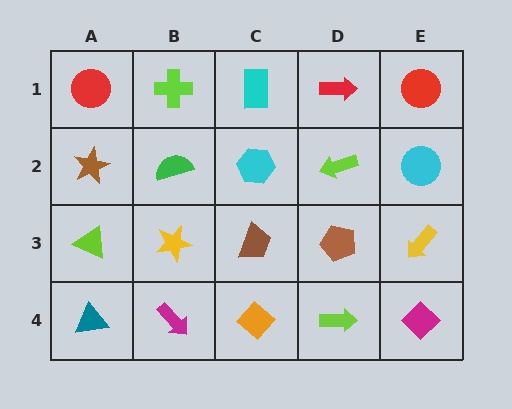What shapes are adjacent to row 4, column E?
A yellow arrow (row 3, column E), a lime arrow (row 4, column D).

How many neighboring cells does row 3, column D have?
4.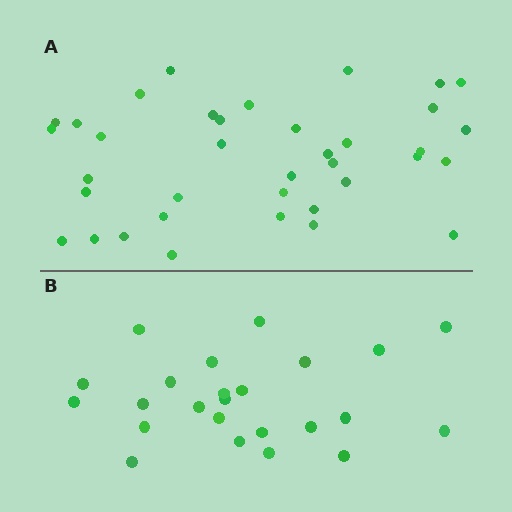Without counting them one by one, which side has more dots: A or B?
Region A (the top region) has more dots.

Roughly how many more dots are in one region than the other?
Region A has approximately 15 more dots than region B.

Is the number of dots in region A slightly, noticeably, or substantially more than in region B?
Region A has substantially more. The ratio is roughly 1.5 to 1.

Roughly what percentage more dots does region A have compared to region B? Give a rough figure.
About 55% more.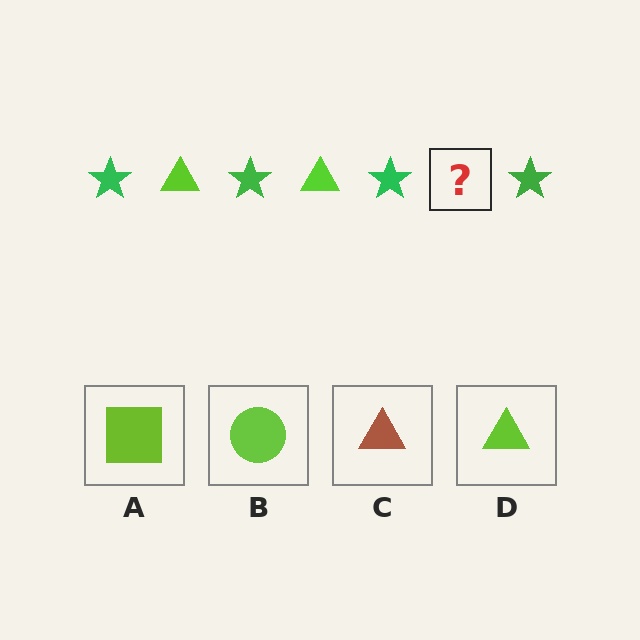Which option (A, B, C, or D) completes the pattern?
D.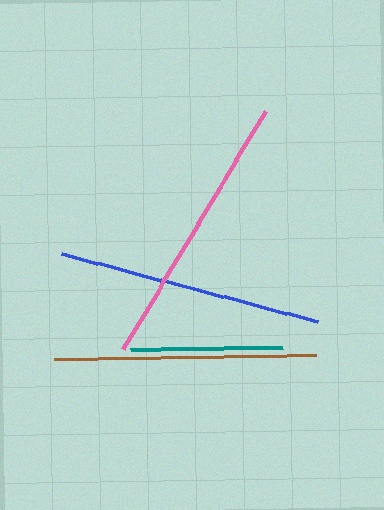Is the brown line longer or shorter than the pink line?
The pink line is longer than the brown line.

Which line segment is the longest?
The pink line is the longest at approximately 277 pixels.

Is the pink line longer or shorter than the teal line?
The pink line is longer than the teal line.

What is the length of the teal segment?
The teal segment is approximately 152 pixels long.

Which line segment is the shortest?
The teal line is the shortest at approximately 152 pixels.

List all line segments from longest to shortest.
From longest to shortest: pink, blue, brown, teal.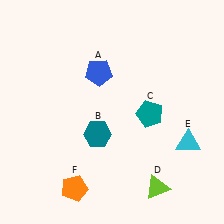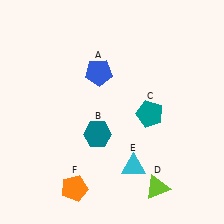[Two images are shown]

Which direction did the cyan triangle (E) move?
The cyan triangle (E) moved left.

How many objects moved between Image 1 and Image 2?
1 object moved between the two images.